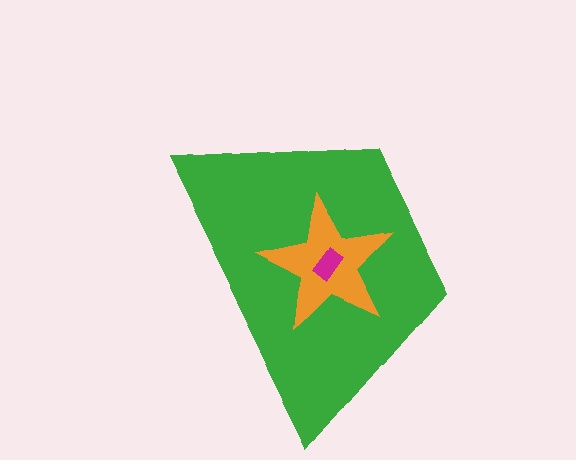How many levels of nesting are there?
3.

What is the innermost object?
The magenta rectangle.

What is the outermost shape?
The green trapezoid.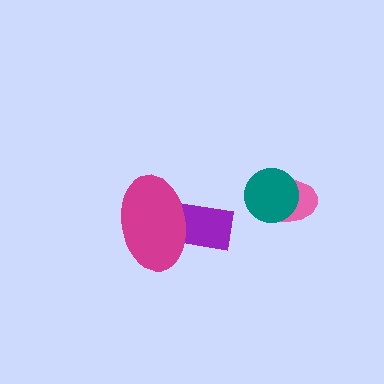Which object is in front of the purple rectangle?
The magenta ellipse is in front of the purple rectangle.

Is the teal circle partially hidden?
No, no other shape covers it.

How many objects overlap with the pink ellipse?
1 object overlaps with the pink ellipse.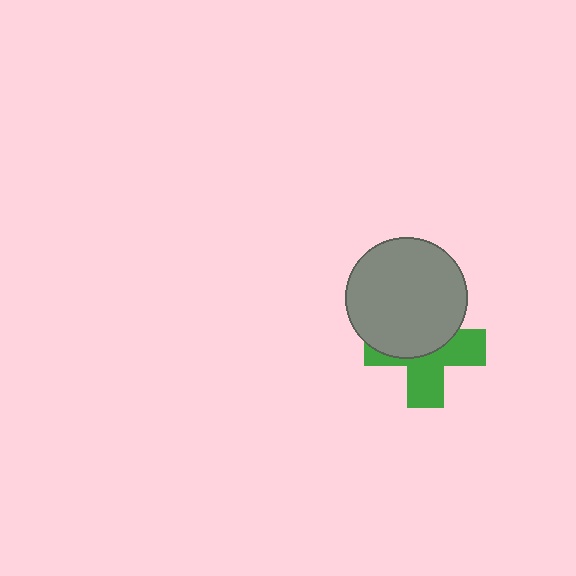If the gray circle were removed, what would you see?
You would see the complete green cross.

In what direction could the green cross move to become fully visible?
The green cross could move down. That would shift it out from behind the gray circle entirely.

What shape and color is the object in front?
The object in front is a gray circle.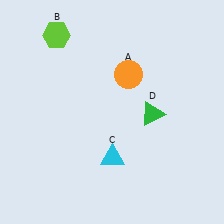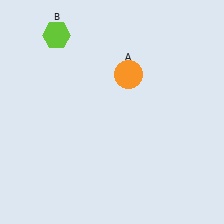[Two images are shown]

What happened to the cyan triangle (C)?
The cyan triangle (C) was removed in Image 2. It was in the bottom-right area of Image 1.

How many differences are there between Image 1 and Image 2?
There are 2 differences between the two images.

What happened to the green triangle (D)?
The green triangle (D) was removed in Image 2. It was in the bottom-right area of Image 1.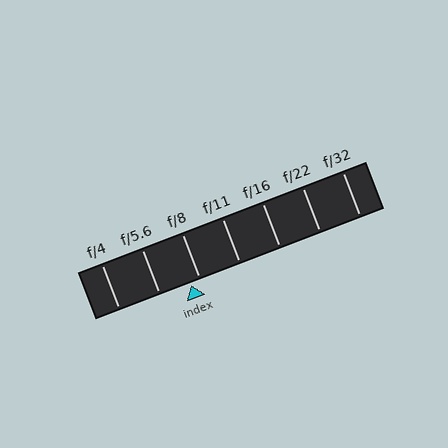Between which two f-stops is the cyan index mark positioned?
The index mark is between f/5.6 and f/8.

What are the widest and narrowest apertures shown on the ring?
The widest aperture shown is f/4 and the narrowest is f/32.